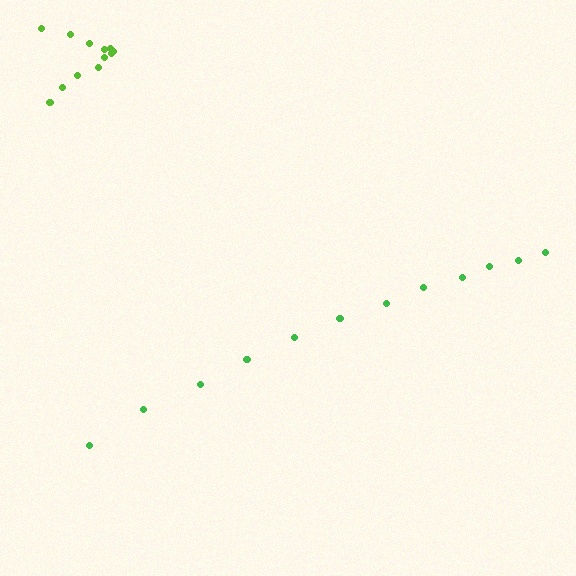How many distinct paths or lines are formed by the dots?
There are 2 distinct paths.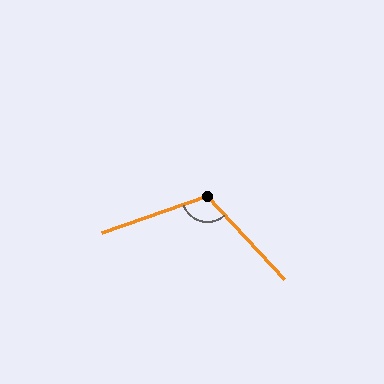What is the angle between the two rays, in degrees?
Approximately 113 degrees.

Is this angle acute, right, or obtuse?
It is obtuse.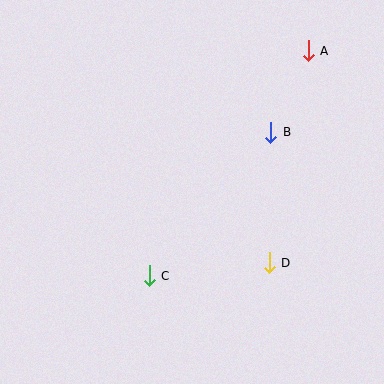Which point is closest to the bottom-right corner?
Point D is closest to the bottom-right corner.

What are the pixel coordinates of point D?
Point D is at (269, 263).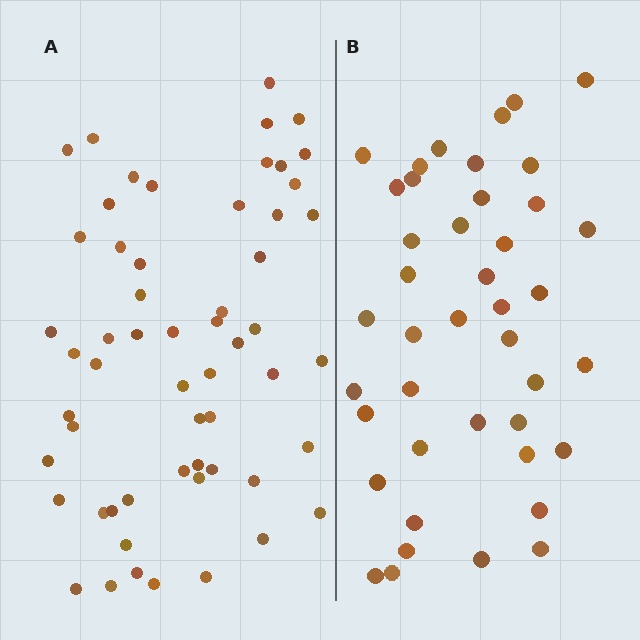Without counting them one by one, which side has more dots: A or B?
Region A (the left region) has more dots.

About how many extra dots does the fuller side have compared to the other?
Region A has approximately 15 more dots than region B.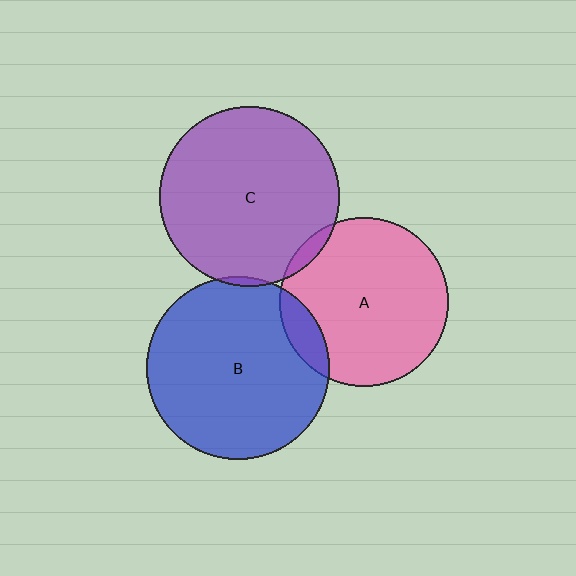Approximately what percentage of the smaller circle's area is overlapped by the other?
Approximately 5%.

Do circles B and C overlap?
Yes.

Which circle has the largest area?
Circle B (blue).